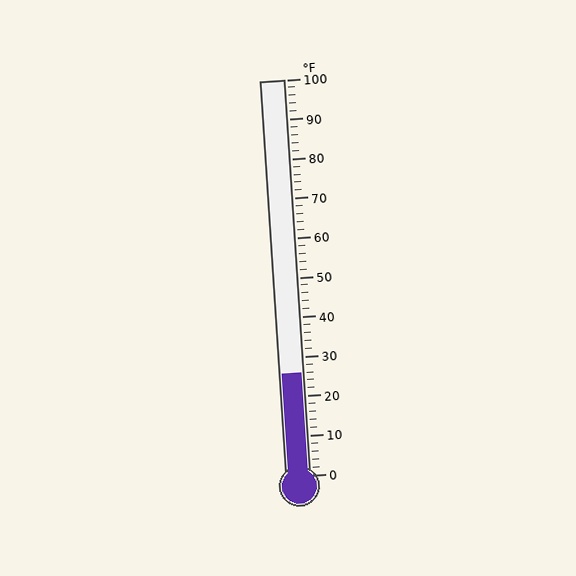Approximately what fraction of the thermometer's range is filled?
The thermometer is filled to approximately 25% of its range.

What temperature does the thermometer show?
The thermometer shows approximately 26°F.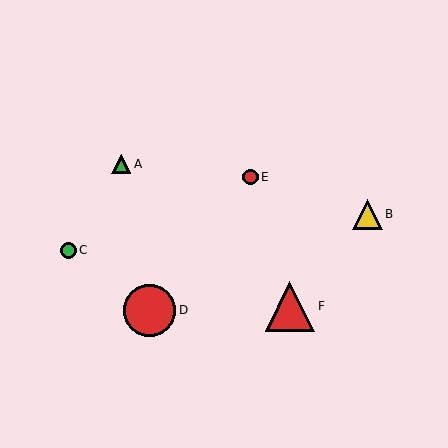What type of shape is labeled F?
Shape F is a red triangle.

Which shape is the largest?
The red circle (labeled D) is the largest.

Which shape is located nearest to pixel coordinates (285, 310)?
The red triangle (labeled F) at (290, 306) is nearest to that location.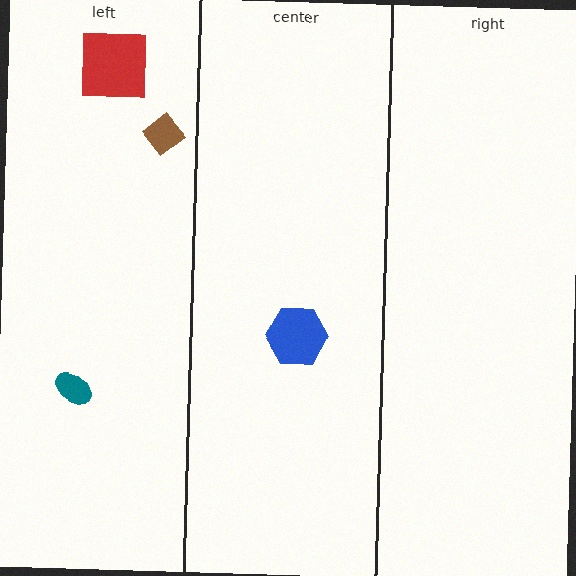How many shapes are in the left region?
3.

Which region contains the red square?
The left region.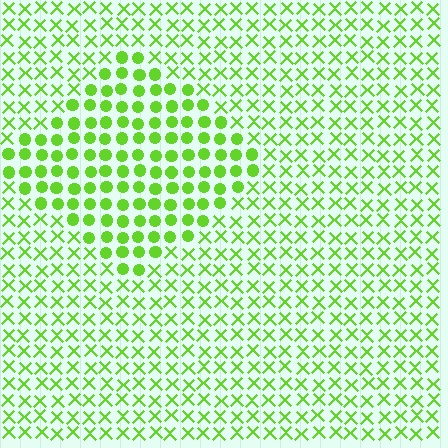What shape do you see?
I see a diamond.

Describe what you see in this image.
The image is filled with small lime elements arranged in a uniform grid. A diamond-shaped region contains circles, while the surrounding area contains X marks. The boundary is defined purely by the change in element shape.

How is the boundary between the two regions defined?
The boundary is defined by a change in element shape: circles inside vs. X marks outside. All elements share the same color and spacing.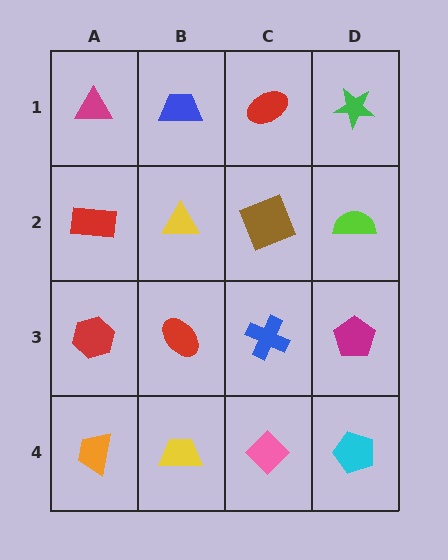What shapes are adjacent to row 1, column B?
A yellow triangle (row 2, column B), a magenta triangle (row 1, column A), a red ellipse (row 1, column C).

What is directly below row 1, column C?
A brown square.